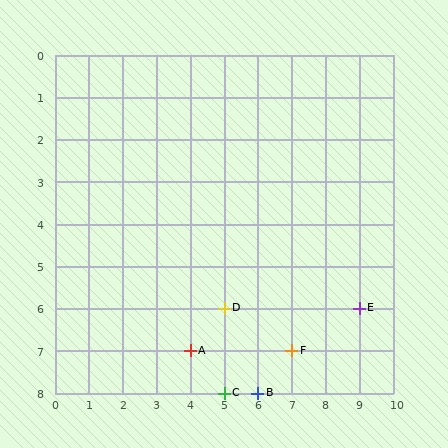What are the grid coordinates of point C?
Point C is at grid coordinates (5, 8).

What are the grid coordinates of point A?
Point A is at grid coordinates (4, 7).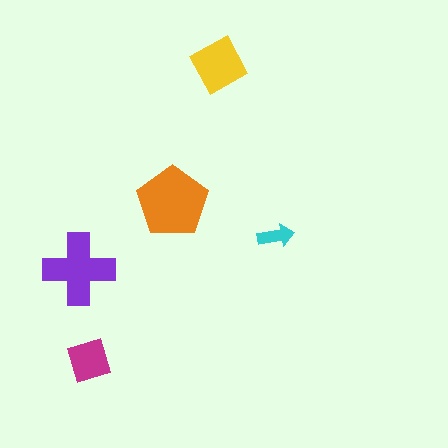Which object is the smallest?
The cyan arrow.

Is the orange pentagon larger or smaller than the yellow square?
Larger.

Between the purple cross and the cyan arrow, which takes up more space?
The purple cross.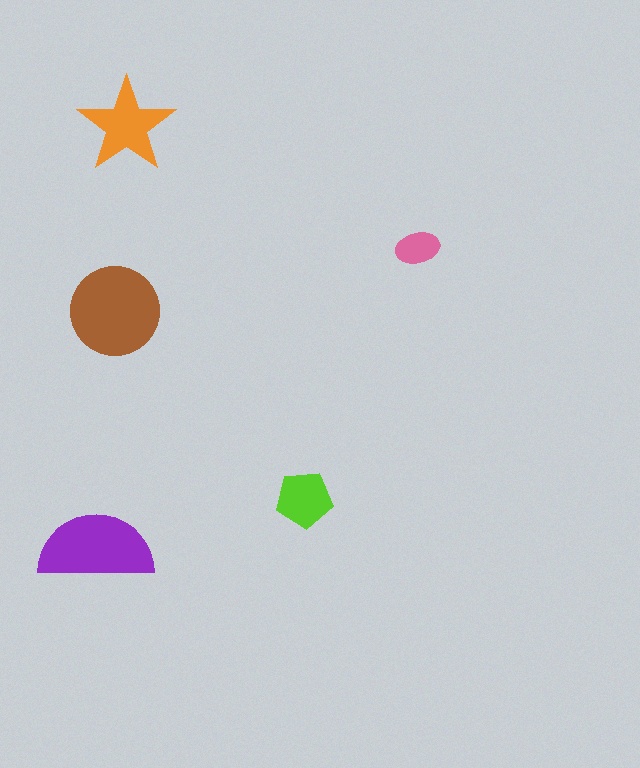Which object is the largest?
The brown circle.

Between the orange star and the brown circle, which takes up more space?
The brown circle.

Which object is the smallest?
The pink ellipse.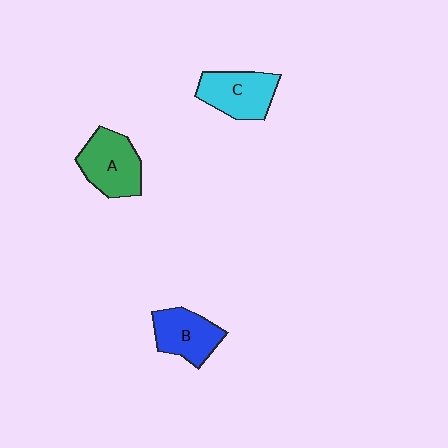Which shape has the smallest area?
Shape B (blue).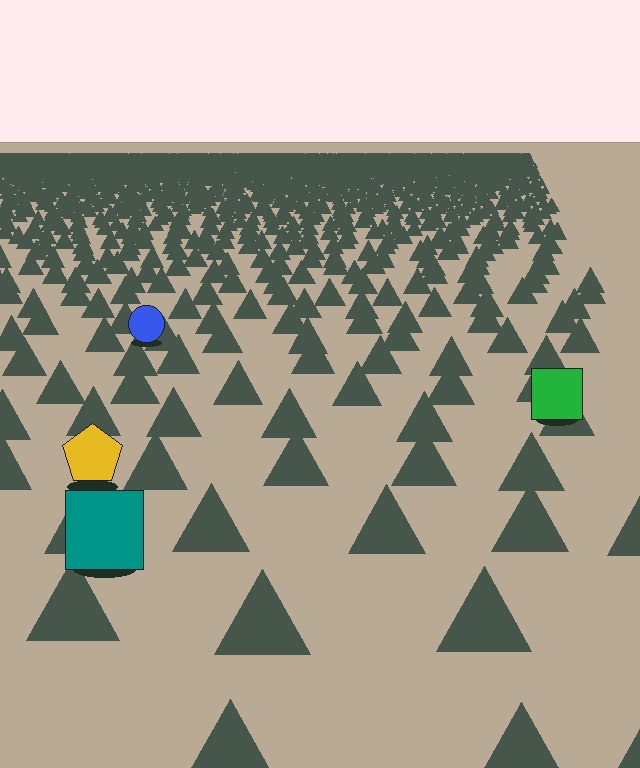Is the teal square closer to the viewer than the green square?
Yes. The teal square is closer — you can tell from the texture gradient: the ground texture is coarser near it.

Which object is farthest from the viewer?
The blue circle is farthest from the viewer. It appears smaller and the ground texture around it is denser.